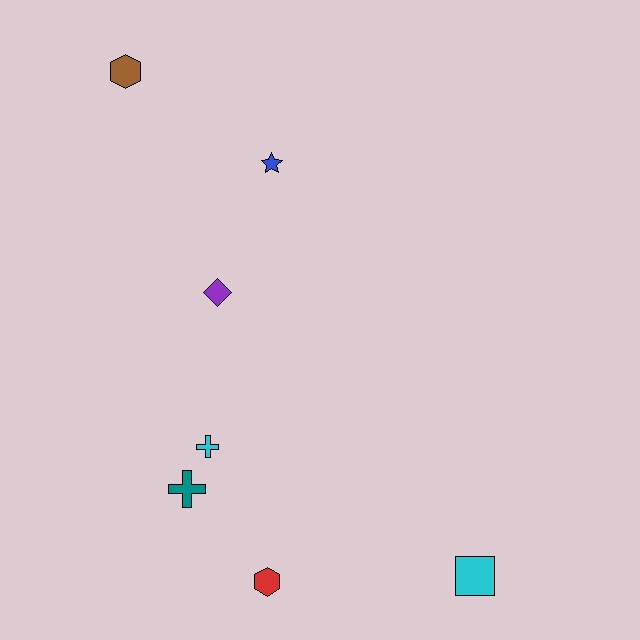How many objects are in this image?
There are 7 objects.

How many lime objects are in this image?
There are no lime objects.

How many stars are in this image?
There is 1 star.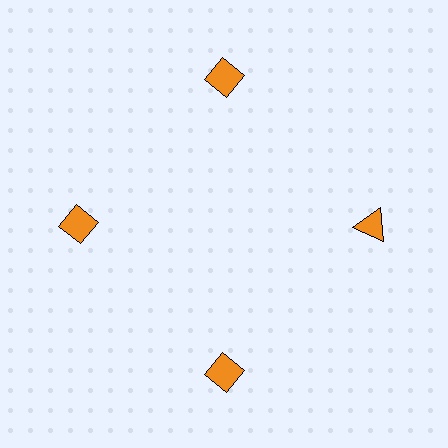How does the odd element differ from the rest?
It has a different shape: triangle instead of diamond.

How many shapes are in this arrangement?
There are 4 shapes arranged in a ring pattern.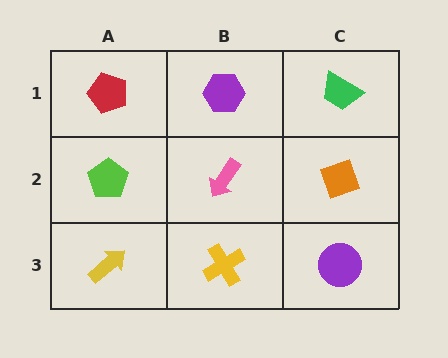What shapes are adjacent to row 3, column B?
A pink arrow (row 2, column B), a yellow arrow (row 3, column A), a purple circle (row 3, column C).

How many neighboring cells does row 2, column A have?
3.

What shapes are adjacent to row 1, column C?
An orange diamond (row 2, column C), a purple hexagon (row 1, column B).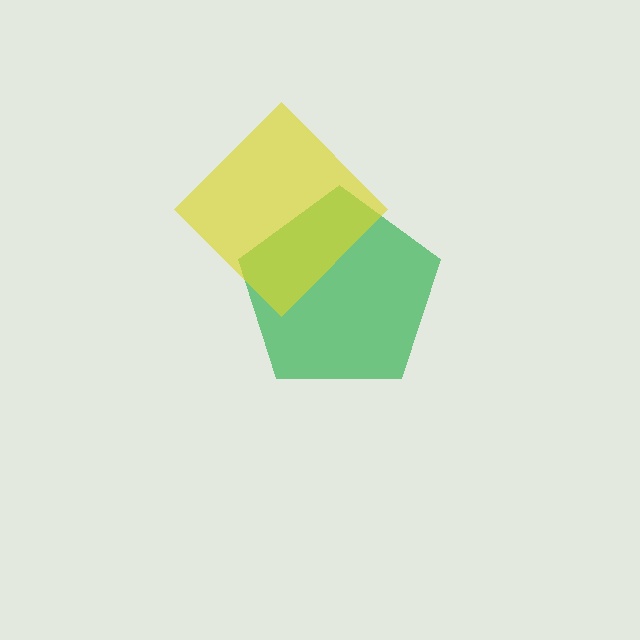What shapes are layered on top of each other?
The layered shapes are: a green pentagon, a yellow diamond.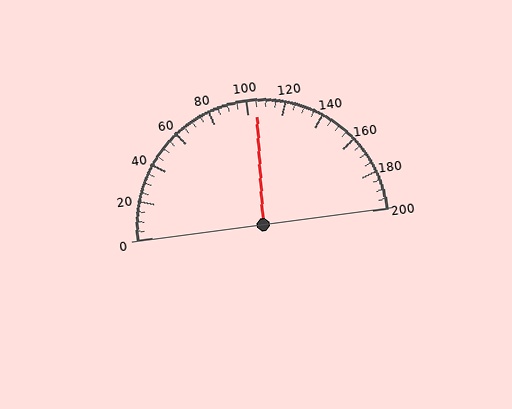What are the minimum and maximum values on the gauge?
The gauge ranges from 0 to 200.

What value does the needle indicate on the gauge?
The needle indicates approximately 105.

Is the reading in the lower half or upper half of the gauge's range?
The reading is in the upper half of the range (0 to 200).